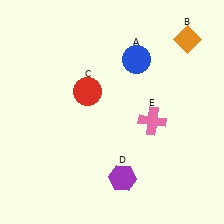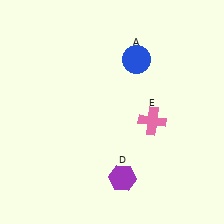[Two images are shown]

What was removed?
The orange diamond (B), the red circle (C) were removed in Image 2.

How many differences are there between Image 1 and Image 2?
There are 2 differences between the two images.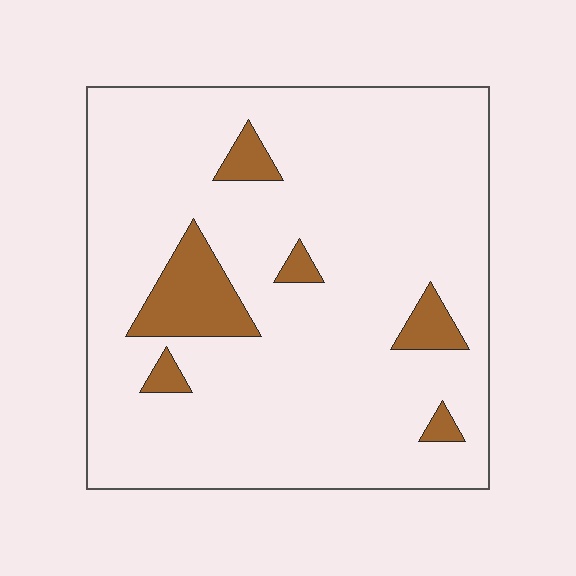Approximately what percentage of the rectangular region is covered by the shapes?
Approximately 10%.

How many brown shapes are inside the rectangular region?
6.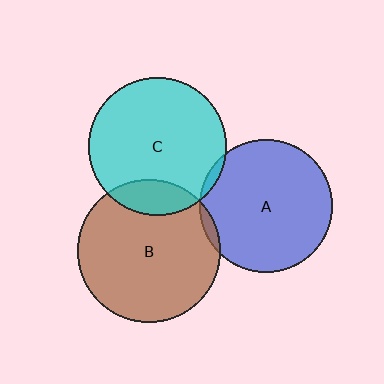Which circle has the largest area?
Circle B (brown).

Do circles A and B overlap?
Yes.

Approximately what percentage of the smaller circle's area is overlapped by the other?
Approximately 5%.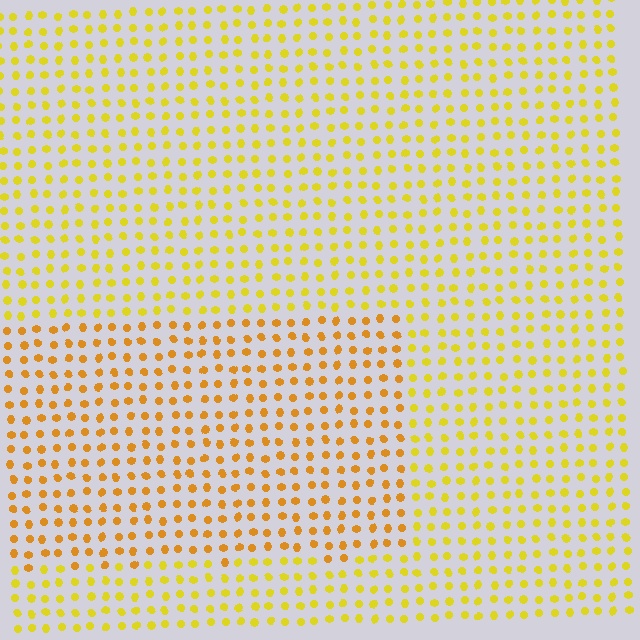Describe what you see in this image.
The image is filled with small yellow elements in a uniform arrangement. A rectangle-shaped region is visible where the elements are tinted to a slightly different hue, forming a subtle color boundary.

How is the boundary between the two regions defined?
The boundary is defined purely by a slight shift in hue (about 23 degrees). Spacing, size, and orientation are identical on both sides.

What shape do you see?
I see a rectangle.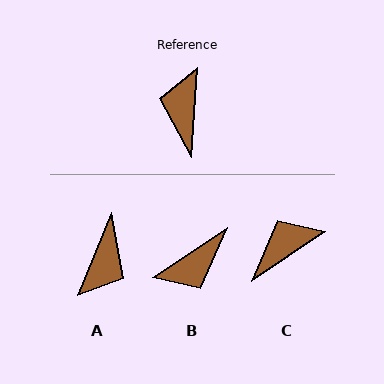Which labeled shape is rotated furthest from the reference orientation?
A, about 162 degrees away.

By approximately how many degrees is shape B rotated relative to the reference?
Approximately 128 degrees counter-clockwise.